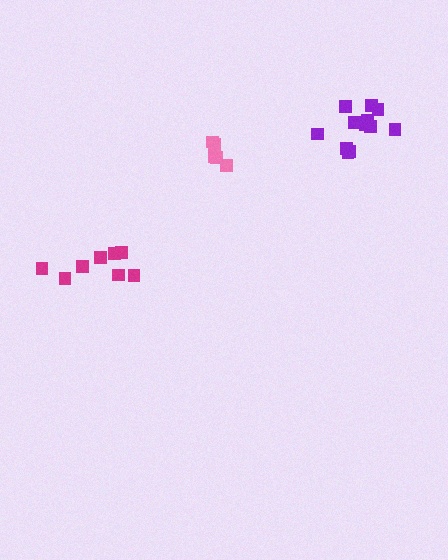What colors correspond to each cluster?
The clusters are colored: purple, pink, magenta.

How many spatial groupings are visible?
There are 3 spatial groupings.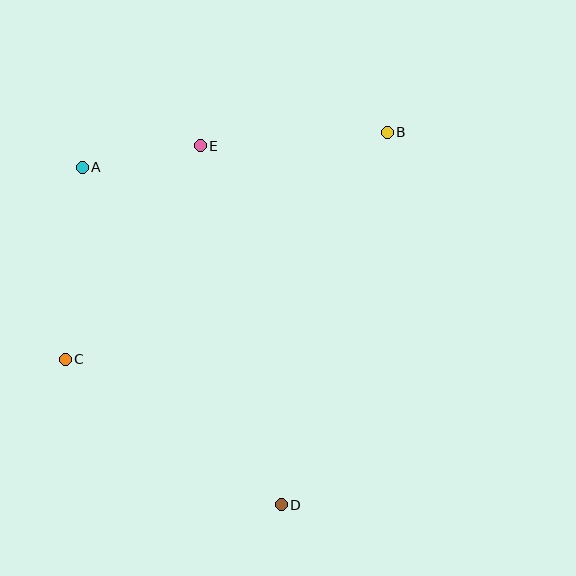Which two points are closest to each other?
Points A and E are closest to each other.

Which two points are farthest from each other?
Points B and C are farthest from each other.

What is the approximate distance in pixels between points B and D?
The distance between B and D is approximately 387 pixels.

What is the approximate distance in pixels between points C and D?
The distance between C and D is approximately 260 pixels.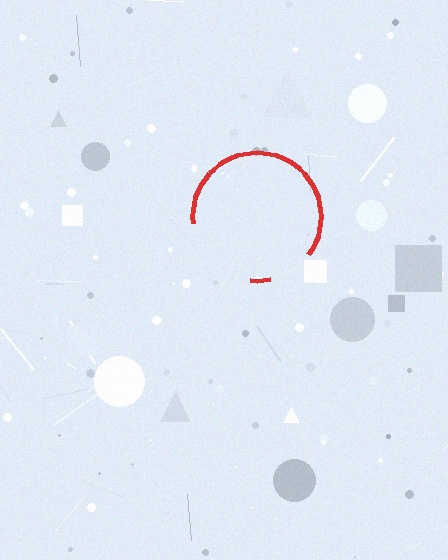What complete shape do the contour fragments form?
The contour fragments form a circle.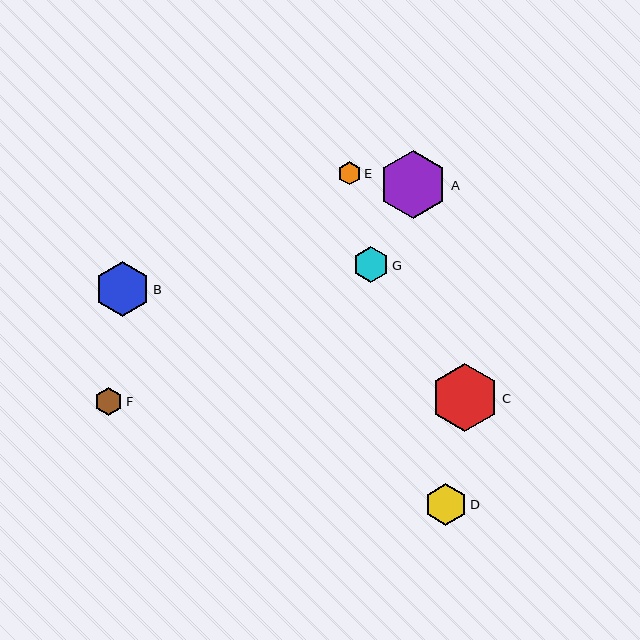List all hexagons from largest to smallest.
From largest to smallest: A, C, B, D, G, F, E.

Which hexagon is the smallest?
Hexagon E is the smallest with a size of approximately 23 pixels.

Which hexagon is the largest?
Hexagon A is the largest with a size of approximately 69 pixels.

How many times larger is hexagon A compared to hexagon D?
Hexagon A is approximately 1.6 times the size of hexagon D.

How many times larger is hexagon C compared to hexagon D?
Hexagon C is approximately 1.6 times the size of hexagon D.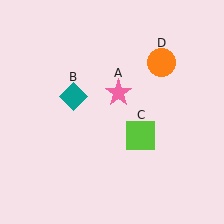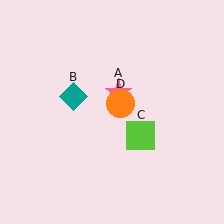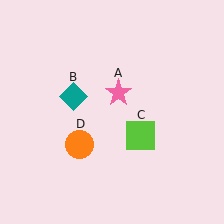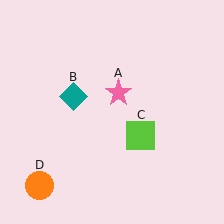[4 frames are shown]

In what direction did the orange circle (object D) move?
The orange circle (object D) moved down and to the left.